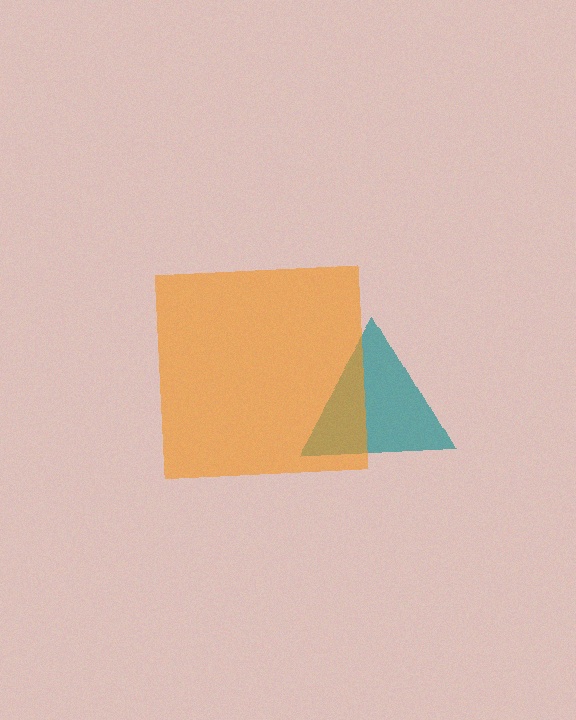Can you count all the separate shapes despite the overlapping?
Yes, there are 2 separate shapes.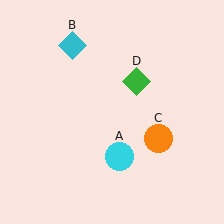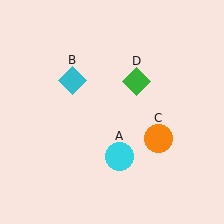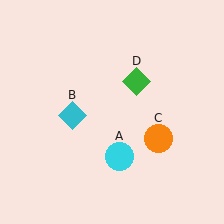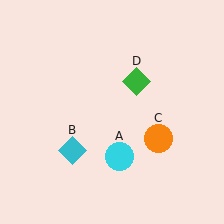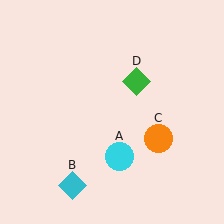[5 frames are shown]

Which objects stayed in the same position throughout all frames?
Cyan circle (object A) and orange circle (object C) and green diamond (object D) remained stationary.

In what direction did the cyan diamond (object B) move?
The cyan diamond (object B) moved down.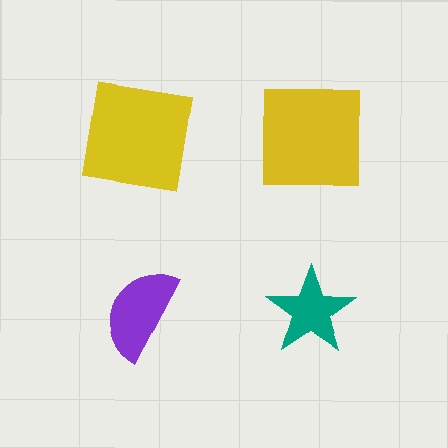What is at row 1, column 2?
A yellow square.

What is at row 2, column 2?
A teal star.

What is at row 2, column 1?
A purple semicircle.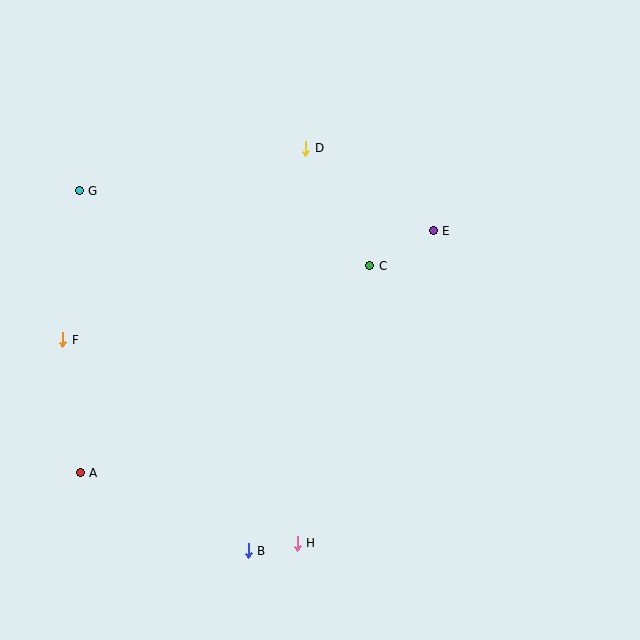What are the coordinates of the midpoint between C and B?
The midpoint between C and B is at (309, 408).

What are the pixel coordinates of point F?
Point F is at (63, 340).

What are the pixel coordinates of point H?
Point H is at (297, 543).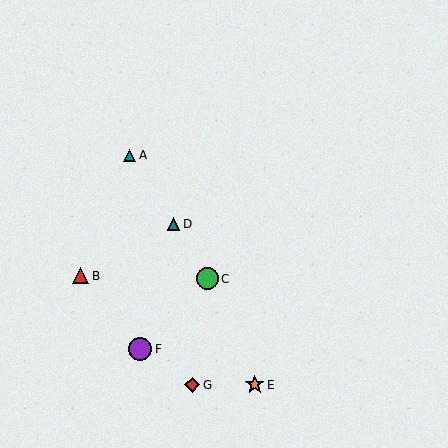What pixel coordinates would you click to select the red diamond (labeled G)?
Click at (192, 385) to select the red diamond G.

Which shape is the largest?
The purple circle (labeled F) is the largest.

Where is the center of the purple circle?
The center of the purple circle is at (140, 349).